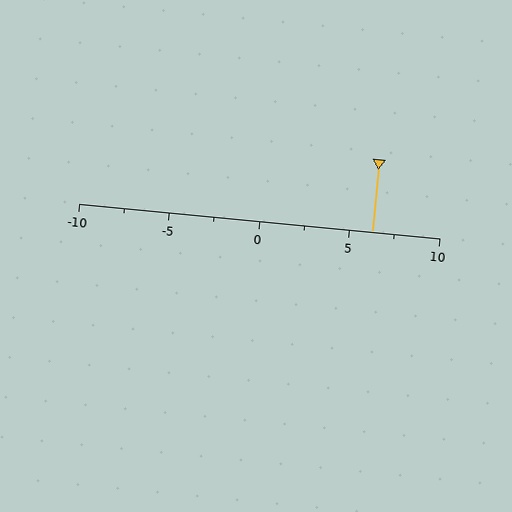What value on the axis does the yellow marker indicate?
The marker indicates approximately 6.2.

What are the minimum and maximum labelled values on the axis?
The axis runs from -10 to 10.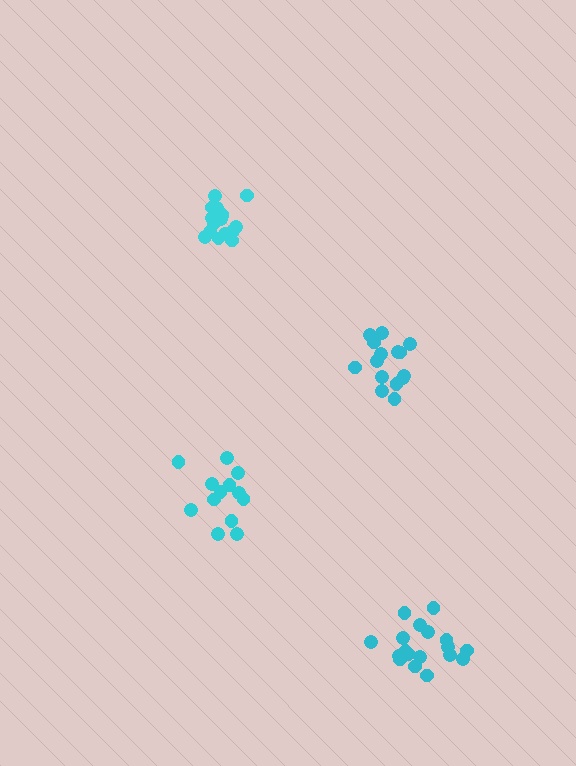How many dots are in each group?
Group 1: 13 dots, Group 2: 18 dots, Group 3: 15 dots, Group 4: 15 dots (61 total).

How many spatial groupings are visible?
There are 4 spatial groupings.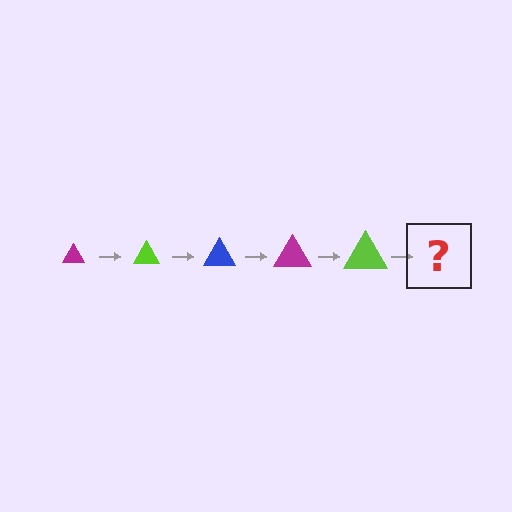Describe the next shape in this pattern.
It should be a blue triangle, larger than the previous one.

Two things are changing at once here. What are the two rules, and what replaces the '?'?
The two rules are that the triangle grows larger each step and the color cycles through magenta, lime, and blue. The '?' should be a blue triangle, larger than the previous one.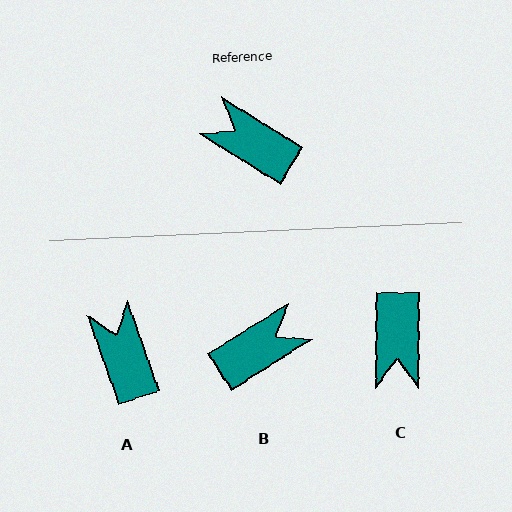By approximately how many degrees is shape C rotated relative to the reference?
Approximately 122 degrees counter-clockwise.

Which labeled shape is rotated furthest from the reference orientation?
C, about 122 degrees away.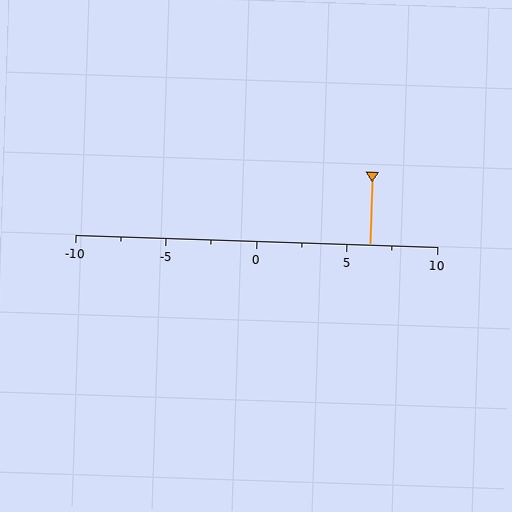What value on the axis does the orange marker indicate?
The marker indicates approximately 6.2.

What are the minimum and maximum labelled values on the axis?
The axis runs from -10 to 10.